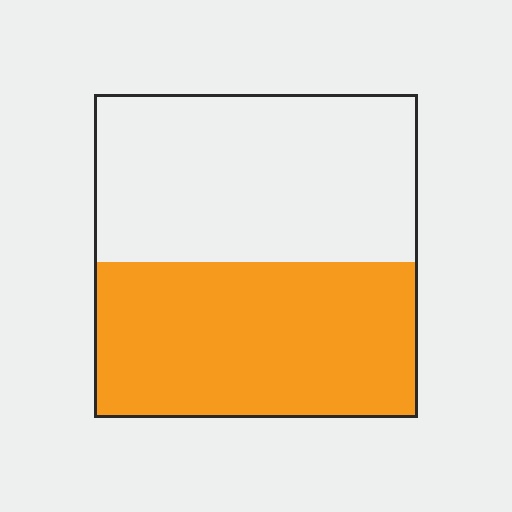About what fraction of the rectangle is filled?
About one half (1/2).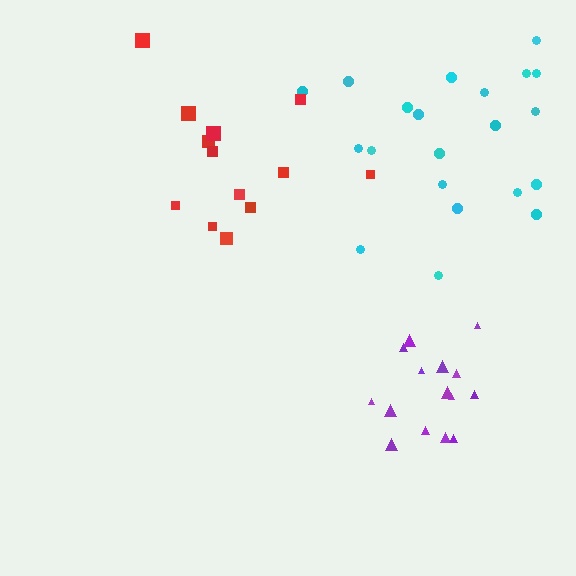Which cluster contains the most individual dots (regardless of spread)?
Cyan (21).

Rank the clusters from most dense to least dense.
purple, cyan, red.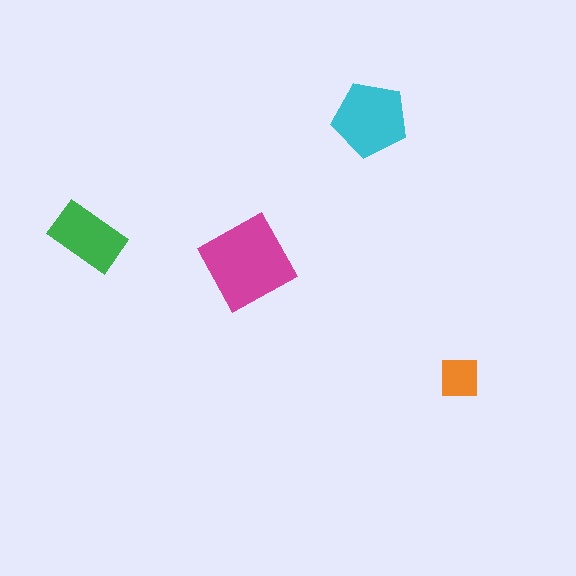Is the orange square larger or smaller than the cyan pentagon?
Smaller.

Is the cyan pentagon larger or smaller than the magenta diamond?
Smaller.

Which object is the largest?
The magenta diamond.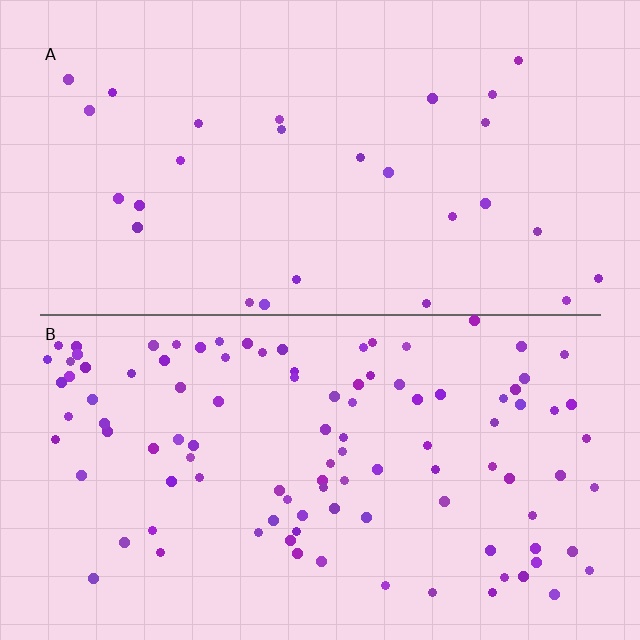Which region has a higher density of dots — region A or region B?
B (the bottom).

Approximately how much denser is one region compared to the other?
Approximately 3.7× — region B over region A.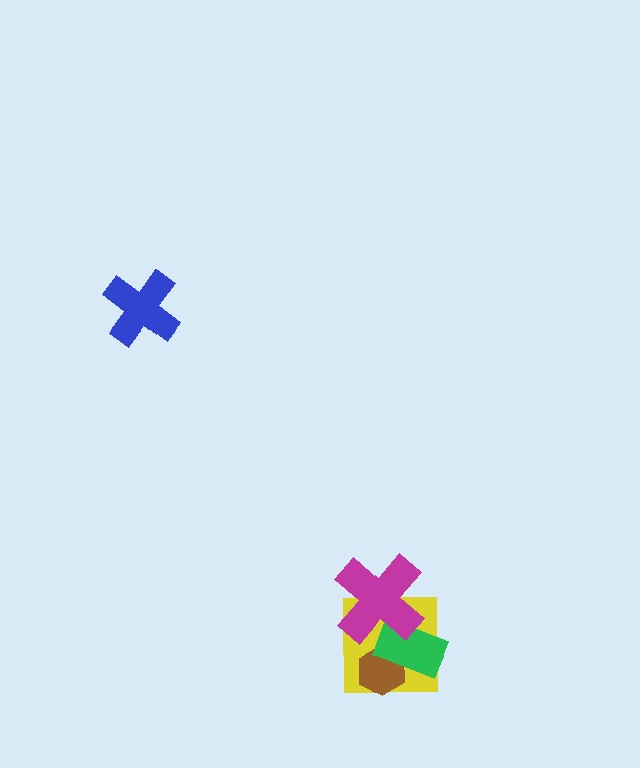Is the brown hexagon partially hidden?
Yes, it is partially covered by another shape.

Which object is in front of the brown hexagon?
The green rectangle is in front of the brown hexagon.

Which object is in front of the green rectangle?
The magenta cross is in front of the green rectangle.